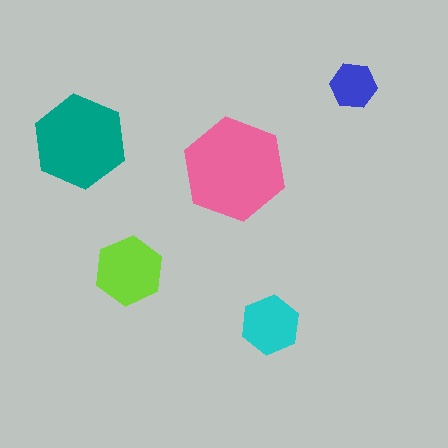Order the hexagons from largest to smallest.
the pink one, the teal one, the lime one, the cyan one, the blue one.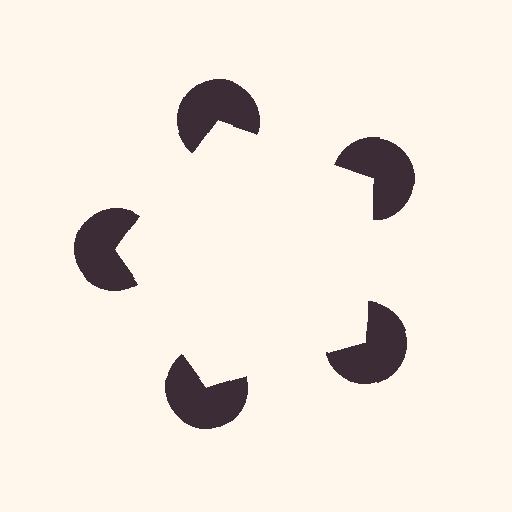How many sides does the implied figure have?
5 sides.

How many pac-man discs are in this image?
There are 5 — one at each vertex of the illusory pentagon.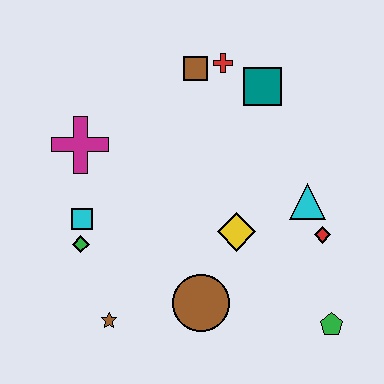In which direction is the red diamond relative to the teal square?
The red diamond is below the teal square.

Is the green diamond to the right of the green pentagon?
No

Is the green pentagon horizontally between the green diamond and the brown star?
No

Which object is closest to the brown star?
The green diamond is closest to the brown star.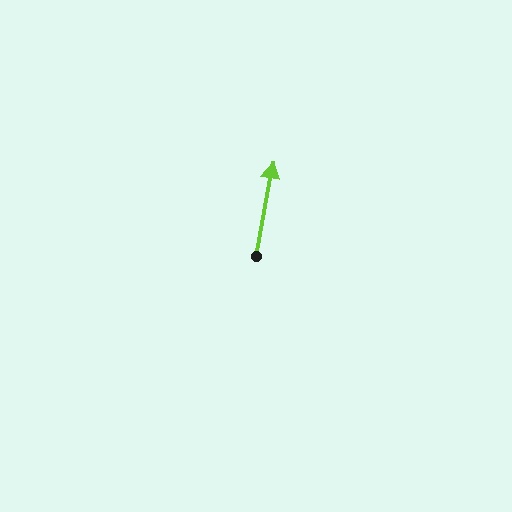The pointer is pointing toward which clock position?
Roughly 12 o'clock.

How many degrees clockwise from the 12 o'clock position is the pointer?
Approximately 10 degrees.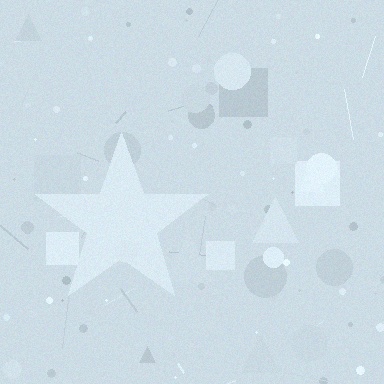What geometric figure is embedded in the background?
A star is embedded in the background.